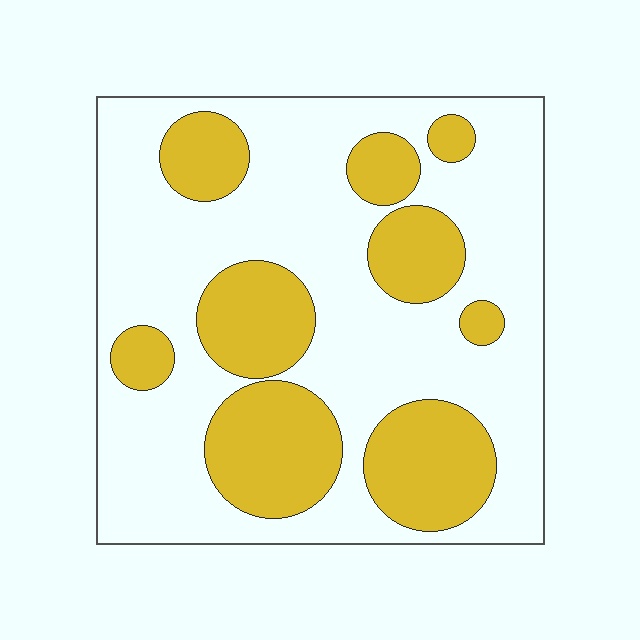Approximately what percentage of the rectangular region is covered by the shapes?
Approximately 35%.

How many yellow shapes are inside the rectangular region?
9.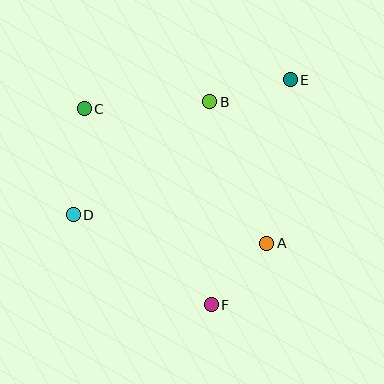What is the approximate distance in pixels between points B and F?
The distance between B and F is approximately 203 pixels.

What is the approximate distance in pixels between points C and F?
The distance between C and F is approximately 234 pixels.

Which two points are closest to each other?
Points A and F are closest to each other.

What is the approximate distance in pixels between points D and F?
The distance between D and F is approximately 165 pixels.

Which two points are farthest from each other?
Points D and E are farthest from each other.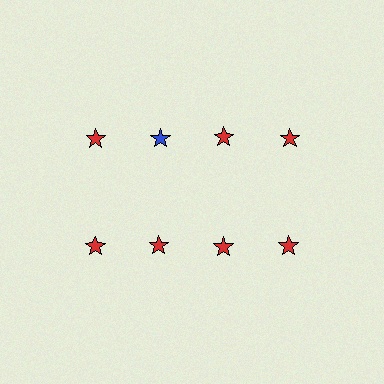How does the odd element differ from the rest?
It has a different color: blue instead of red.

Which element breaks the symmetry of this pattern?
The blue star in the top row, second from left column breaks the symmetry. All other shapes are red stars.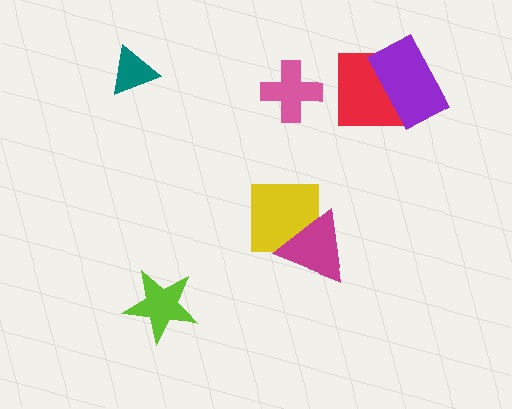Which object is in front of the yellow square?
The magenta triangle is in front of the yellow square.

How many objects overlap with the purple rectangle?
1 object overlaps with the purple rectangle.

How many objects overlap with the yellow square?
1 object overlaps with the yellow square.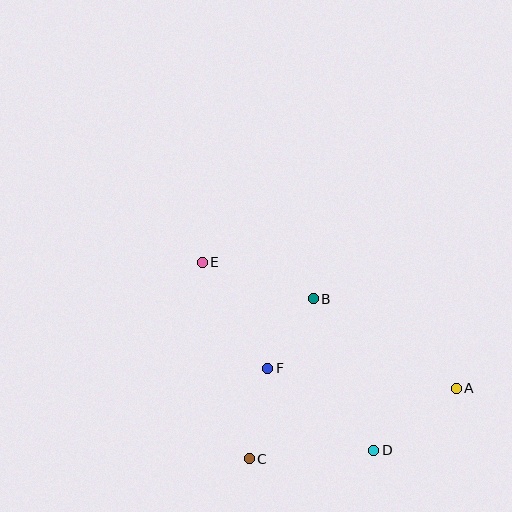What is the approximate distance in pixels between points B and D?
The distance between B and D is approximately 163 pixels.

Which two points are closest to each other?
Points B and F are closest to each other.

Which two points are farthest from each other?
Points A and E are farthest from each other.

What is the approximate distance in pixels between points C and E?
The distance between C and E is approximately 202 pixels.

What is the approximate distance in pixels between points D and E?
The distance between D and E is approximately 254 pixels.